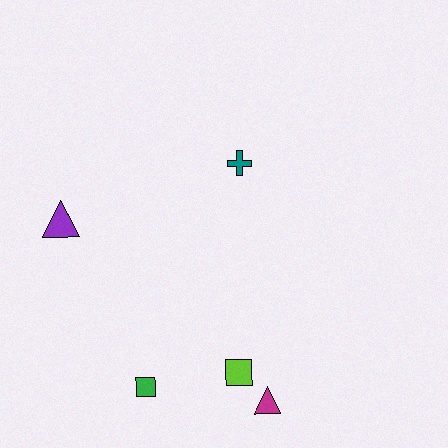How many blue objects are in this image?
There are no blue objects.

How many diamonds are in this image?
There are no diamonds.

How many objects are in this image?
There are 5 objects.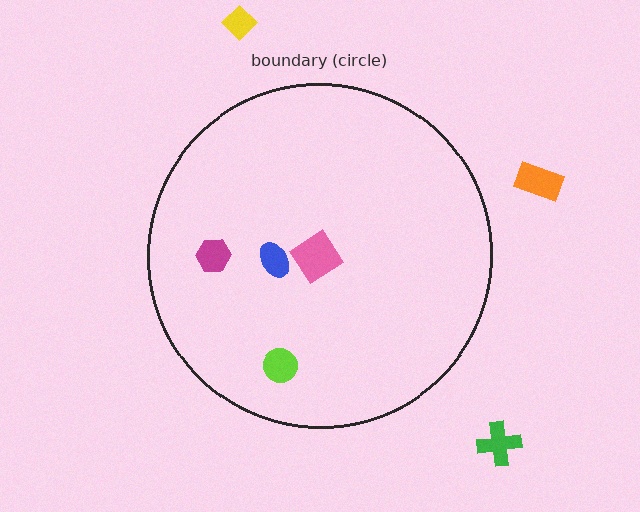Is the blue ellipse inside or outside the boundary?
Inside.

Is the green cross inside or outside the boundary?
Outside.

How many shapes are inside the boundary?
4 inside, 3 outside.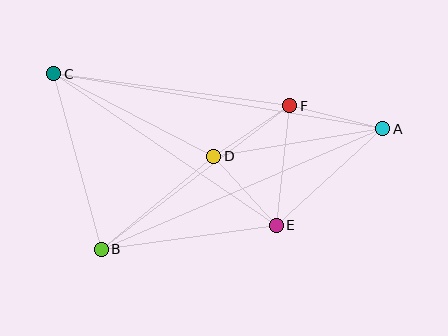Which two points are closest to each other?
Points D and F are closest to each other.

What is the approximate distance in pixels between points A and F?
The distance between A and F is approximately 96 pixels.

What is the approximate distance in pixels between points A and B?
The distance between A and B is approximately 306 pixels.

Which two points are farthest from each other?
Points A and C are farthest from each other.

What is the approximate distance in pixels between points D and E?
The distance between D and E is approximately 93 pixels.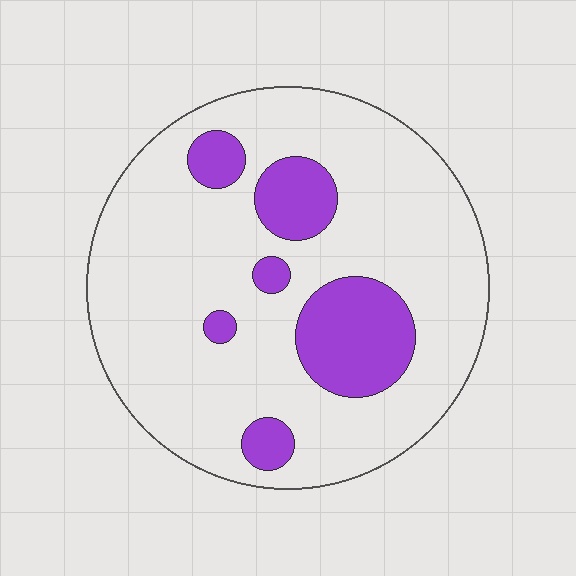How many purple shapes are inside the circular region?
6.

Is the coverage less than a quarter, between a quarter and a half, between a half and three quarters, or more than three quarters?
Less than a quarter.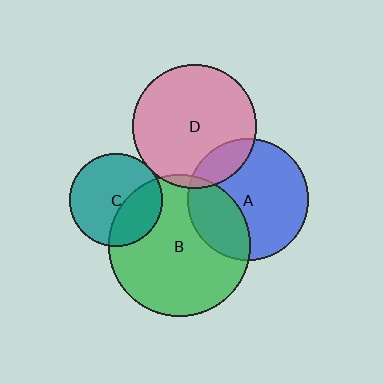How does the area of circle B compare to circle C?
Approximately 2.3 times.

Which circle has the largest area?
Circle B (green).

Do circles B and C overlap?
Yes.